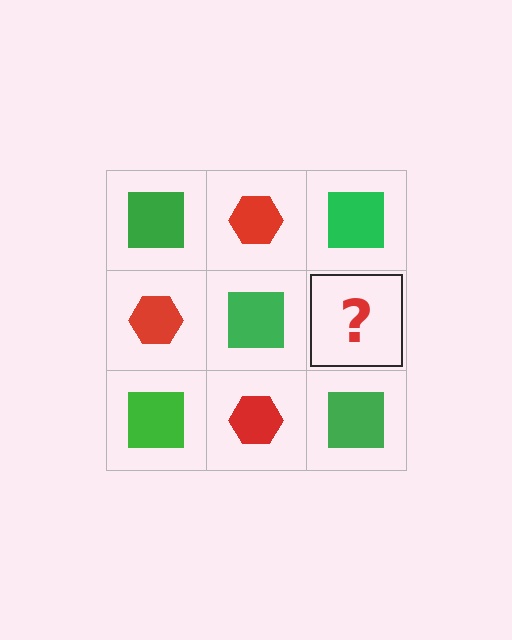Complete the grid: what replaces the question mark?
The question mark should be replaced with a red hexagon.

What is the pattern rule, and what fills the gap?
The rule is that it alternates green square and red hexagon in a checkerboard pattern. The gap should be filled with a red hexagon.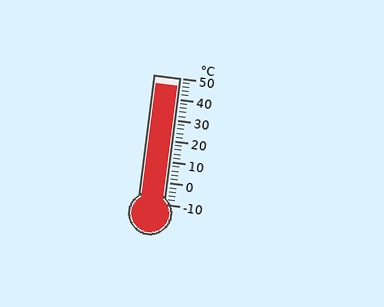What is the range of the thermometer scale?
The thermometer scale ranges from -10°C to 50°C.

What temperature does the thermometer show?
The thermometer shows approximately 46°C.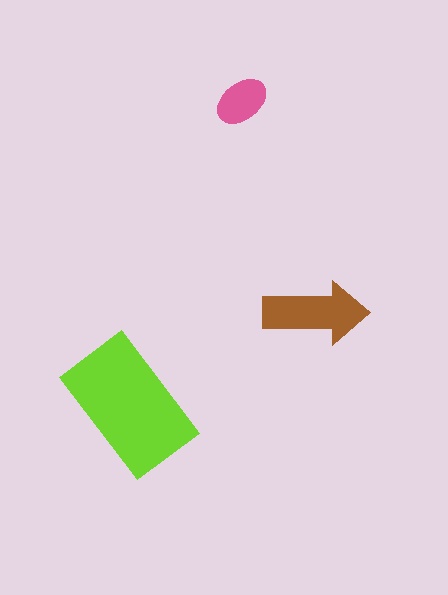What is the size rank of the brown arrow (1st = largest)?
2nd.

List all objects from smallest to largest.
The pink ellipse, the brown arrow, the lime rectangle.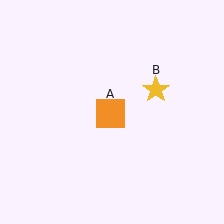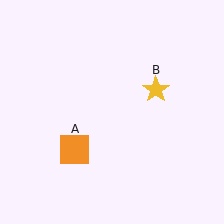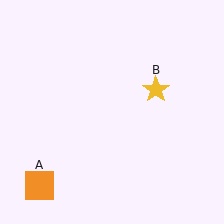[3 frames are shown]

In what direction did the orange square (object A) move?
The orange square (object A) moved down and to the left.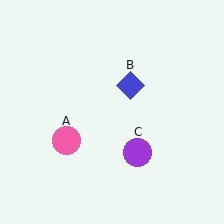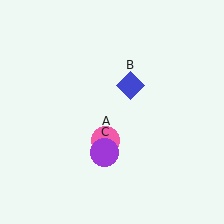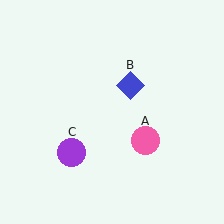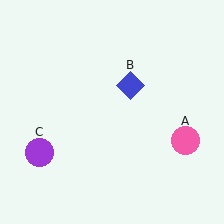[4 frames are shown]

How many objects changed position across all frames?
2 objects changed position: pink circle (object A), purple circle (object C).